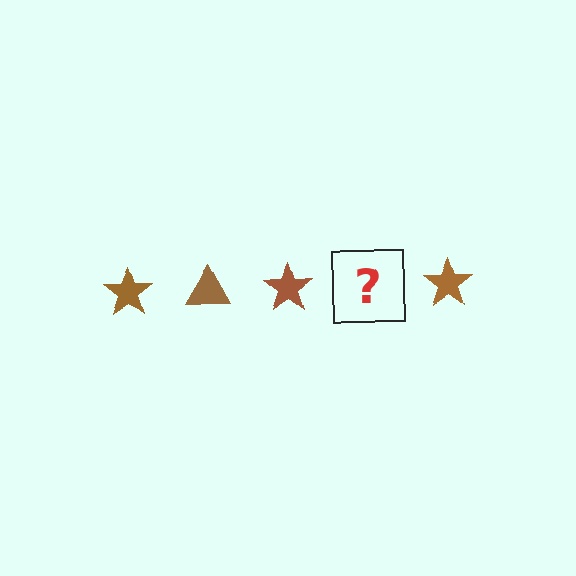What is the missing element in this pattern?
The missing element is a brown triangle.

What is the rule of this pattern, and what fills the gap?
The rule is that the pattern cycles through star, triangle shapes in brown. The gap should be filled with a brown triangle.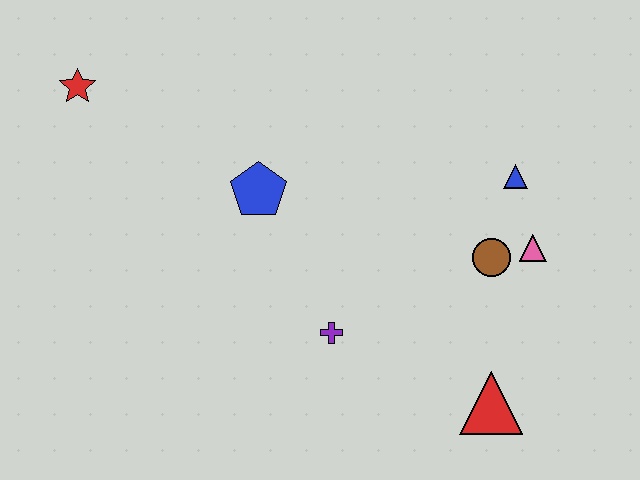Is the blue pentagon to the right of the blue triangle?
No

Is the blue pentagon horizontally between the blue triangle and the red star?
Yes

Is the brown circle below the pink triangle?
Yes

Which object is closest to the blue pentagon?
The purple cross is closest to the blue pentagon.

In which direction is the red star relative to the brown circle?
The red star is to the left of the brown circle.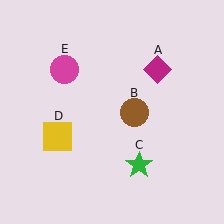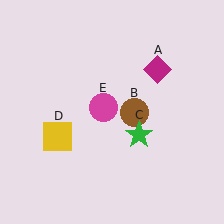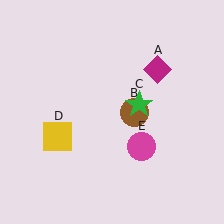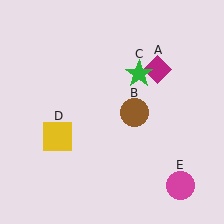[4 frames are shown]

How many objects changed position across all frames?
2 objects changed position: green star (object C), magenta circle (object E).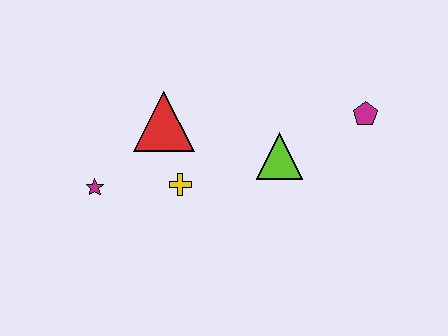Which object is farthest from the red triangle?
The magenta pentagon is farthest from the red triangle.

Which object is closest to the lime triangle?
The magenta pentagon is closest to the lime triangle.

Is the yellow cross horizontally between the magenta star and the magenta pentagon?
Yes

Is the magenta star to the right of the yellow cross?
No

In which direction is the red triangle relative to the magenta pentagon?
The red triangle is to the left of the magenta pentagon.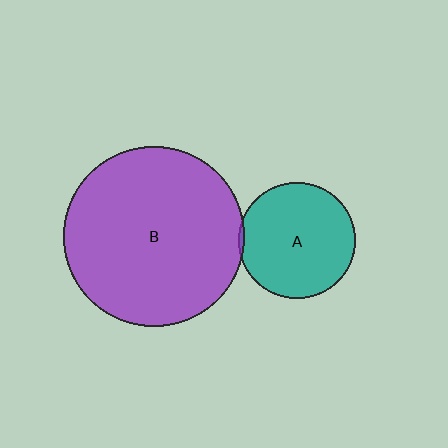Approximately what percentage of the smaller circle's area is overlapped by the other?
Approximately 5%.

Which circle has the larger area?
Circle B (purple).